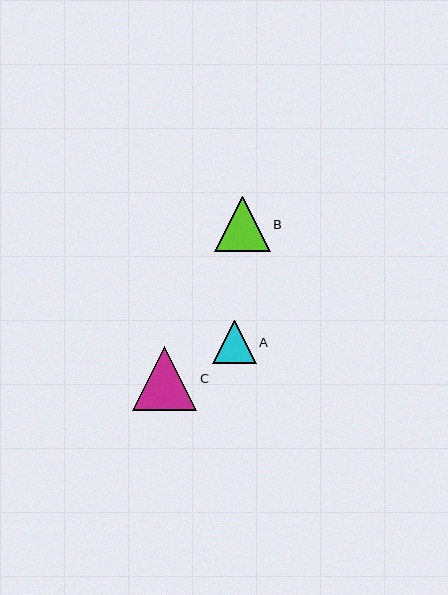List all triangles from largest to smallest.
From largest to smallest: C, B, A.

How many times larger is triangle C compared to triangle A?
Triangle C is approximately 1.5 times the size of triangle A.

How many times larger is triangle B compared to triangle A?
Triangle B is approximately 1.3 times the size of triangle A.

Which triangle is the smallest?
Triangle A is the smallest with a size of approximately 43 pixels.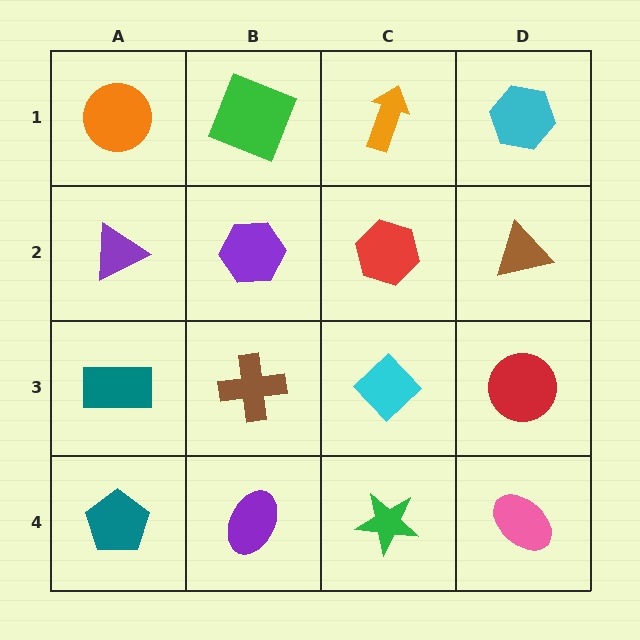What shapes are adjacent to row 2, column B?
A green square (row 1, column B), a brown cross (row 3, column B), a purple triangle (row 2, column A), a red hexagon (row 2, column C).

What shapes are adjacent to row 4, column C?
A cyan diamond (row 3, column C), a purple ellipse (row 4, column B), a pink ellipse (row 4, column D).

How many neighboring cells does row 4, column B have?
3.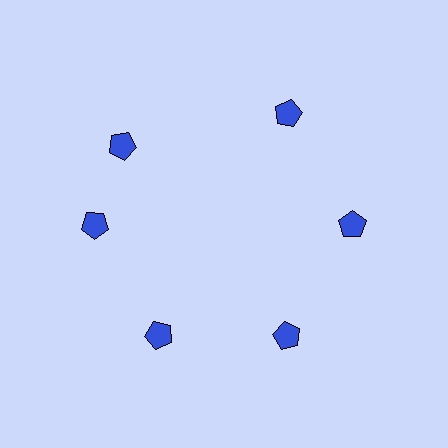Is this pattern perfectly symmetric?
No. The 6 blue pentagons are arranged in a ring, but one element near the 11 o'clock position is rotated out of alignment along the ring, breaking the 6-fold rotational symmetry.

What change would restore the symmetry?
The symmetry would be restored by rotating it back into even spacing with its neighbors so that all 6 pentagons sit at equal angles and equal distance from the center.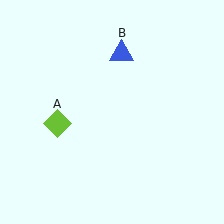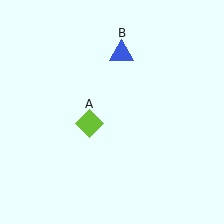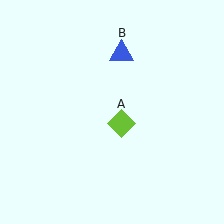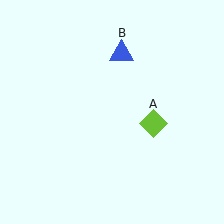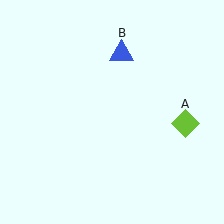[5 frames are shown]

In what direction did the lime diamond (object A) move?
The lime diamond (object A) moved right.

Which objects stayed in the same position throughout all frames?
Blue triangle (object B) remained stationary.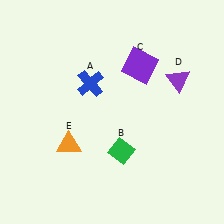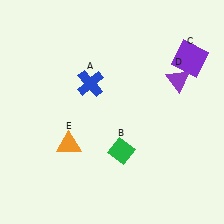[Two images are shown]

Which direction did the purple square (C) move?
The purple square (C) moved right.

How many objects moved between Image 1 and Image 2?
1 object moved between the two images.